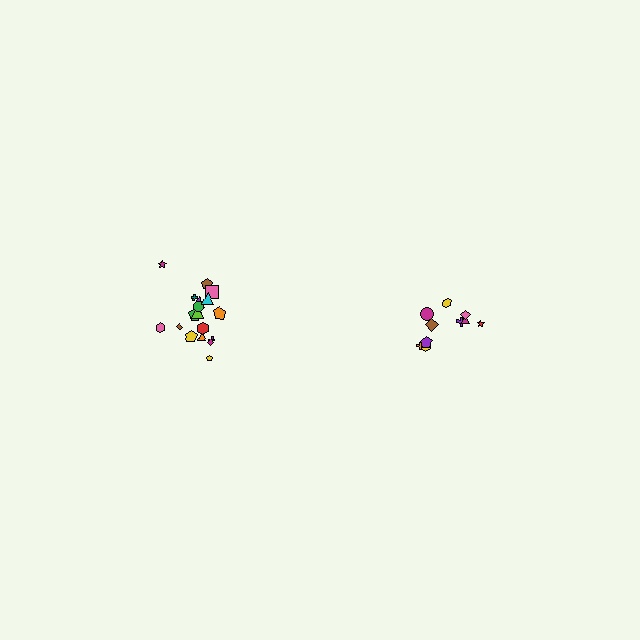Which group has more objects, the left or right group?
The left group.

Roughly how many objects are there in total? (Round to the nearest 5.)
Roughly 30 objects in total.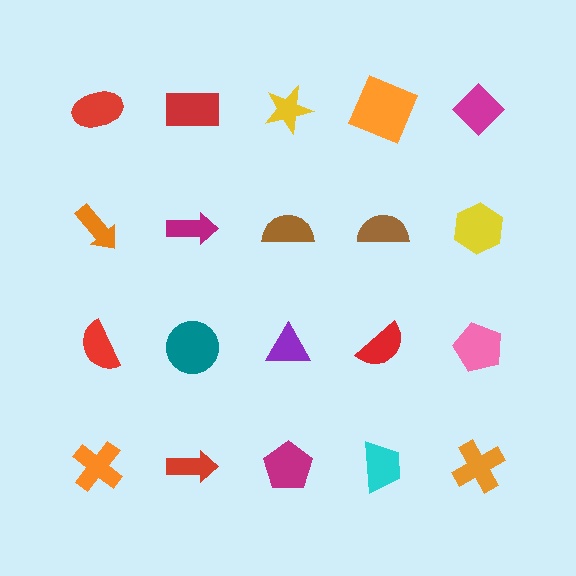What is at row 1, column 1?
A red ellipse.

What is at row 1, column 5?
A magenta diamond.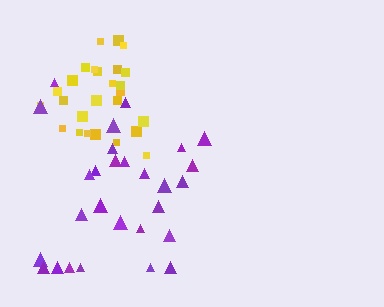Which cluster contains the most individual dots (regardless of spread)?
Purple (28).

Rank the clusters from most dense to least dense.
yellow, purple.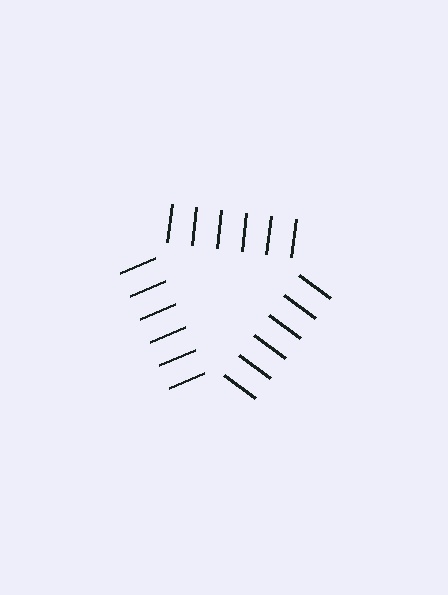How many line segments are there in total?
18 — 6 along each of the 3 edges.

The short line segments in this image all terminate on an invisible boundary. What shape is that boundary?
An illusory triangle — the line segments terminate on its edges but no continuous stroke is drawn.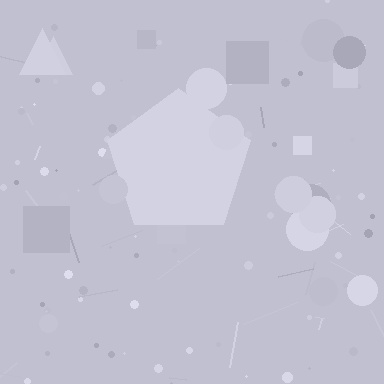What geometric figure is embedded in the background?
A pentagon is embedded in the background.